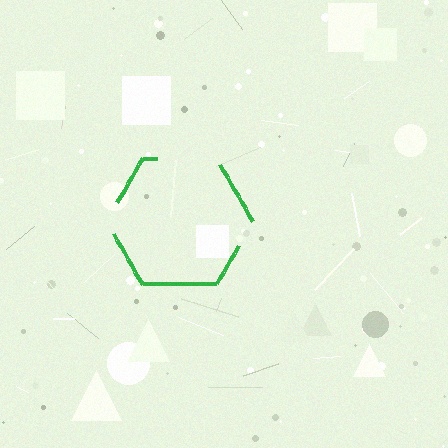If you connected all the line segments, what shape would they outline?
They would outline a hexagon.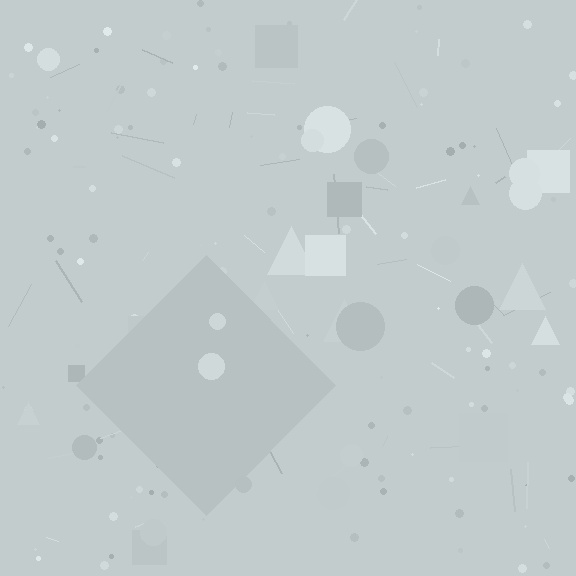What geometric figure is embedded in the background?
A diamond is embedded in the background.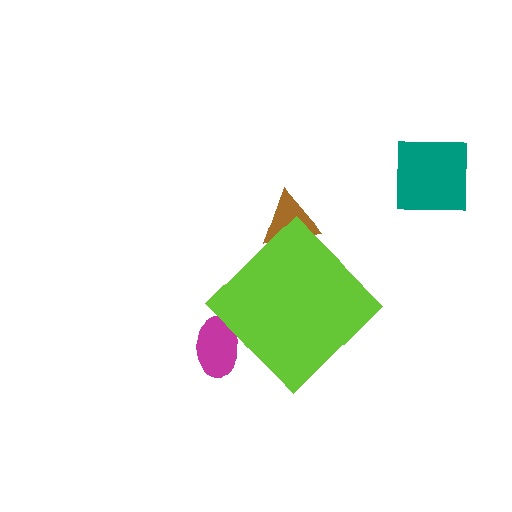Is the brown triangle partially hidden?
Yes, the brown triangle is partially hidden behind the lime diamond.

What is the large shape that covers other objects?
A lime diamond.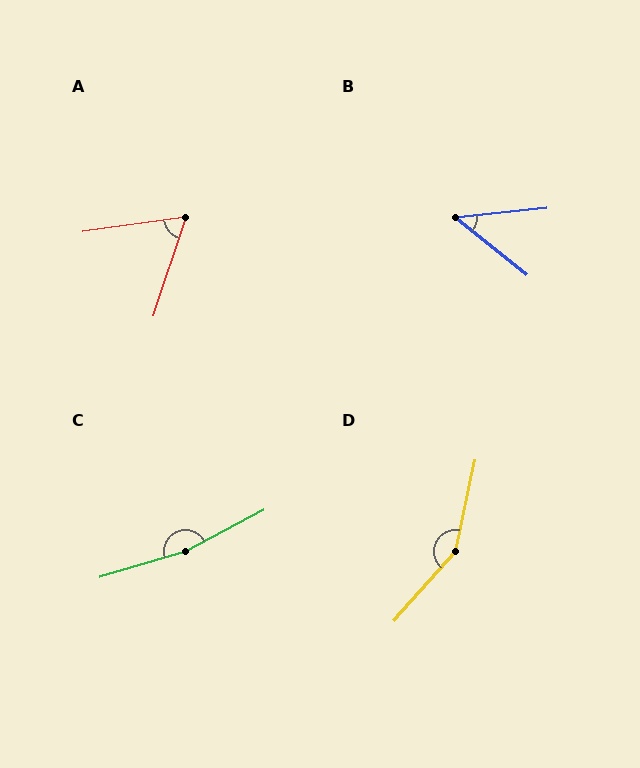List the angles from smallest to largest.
B (45°), A (64°), D (151°), C (168°).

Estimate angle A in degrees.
Approximately 64 degrees.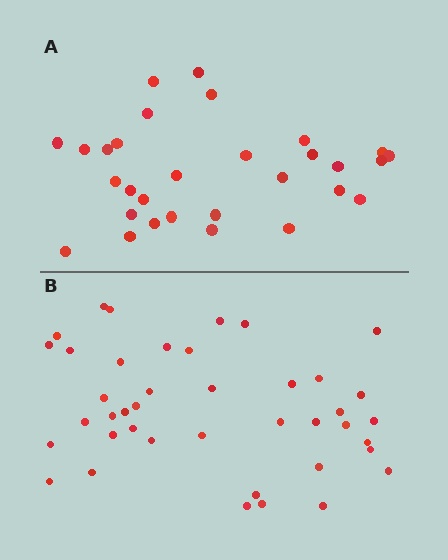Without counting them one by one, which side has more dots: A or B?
Region B (the bottom region) has more dots.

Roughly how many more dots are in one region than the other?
Region B has roughly 12 or so more dots than region A.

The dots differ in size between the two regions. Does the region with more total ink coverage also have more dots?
No. Region A has more total ink coverage because its dots are larger, but region B actually contains more individual dots. Total area can be misleading — the number of items is what matters here.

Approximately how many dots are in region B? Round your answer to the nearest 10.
About 40 dots. (The exact count is 41, which rounds to 40.)